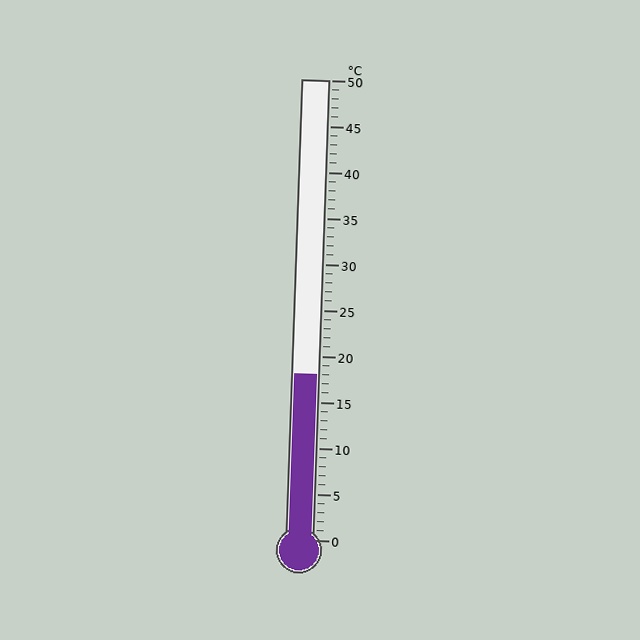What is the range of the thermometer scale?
The thermometer scale ranges from 0°C to 50°C.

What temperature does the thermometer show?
The thermometer shows approximately 18°C.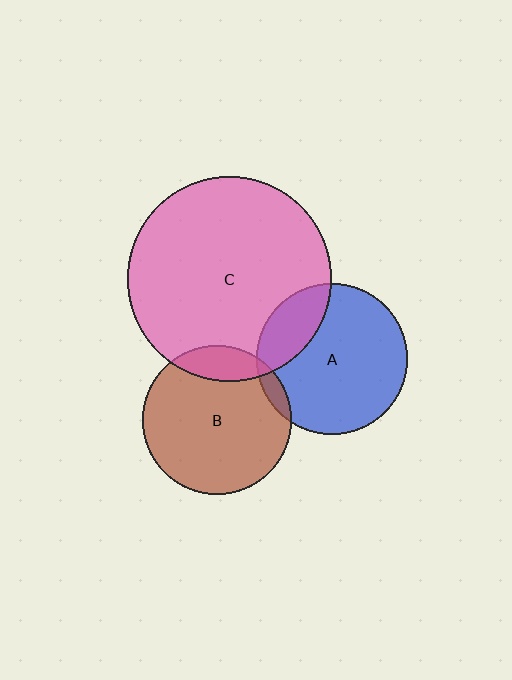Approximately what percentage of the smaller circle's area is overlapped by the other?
Approximately 20%.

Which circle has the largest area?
Circle C (pink).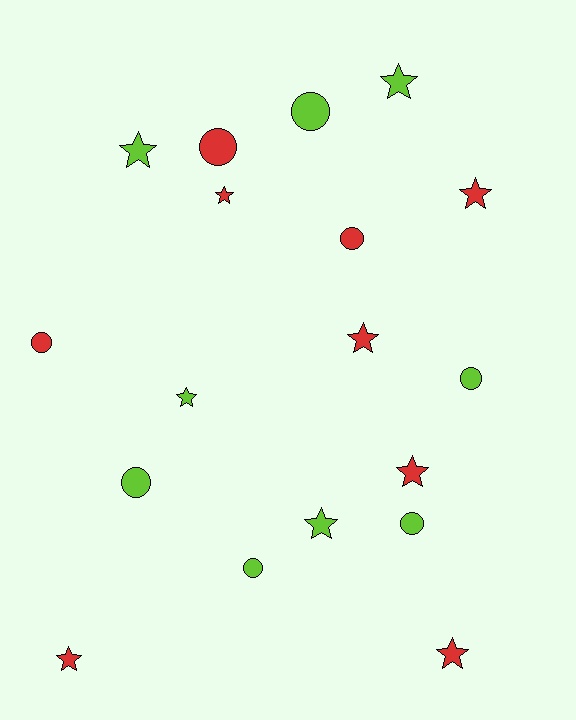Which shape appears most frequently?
Star, with 10 objects.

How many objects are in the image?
There are 18 objects.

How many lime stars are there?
There are 4 lime stars.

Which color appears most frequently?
Lime, with 9 objects.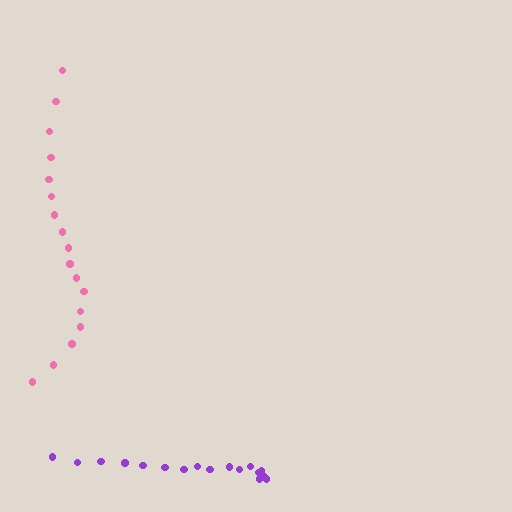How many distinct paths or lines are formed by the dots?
There are 2 distinct paths.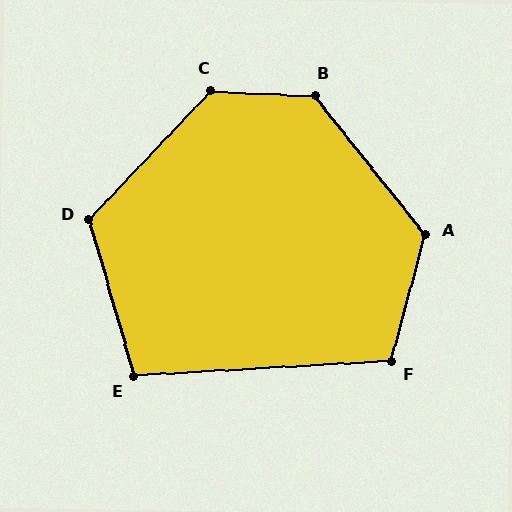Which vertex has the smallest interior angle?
E, at approximately 103 degrees.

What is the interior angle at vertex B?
Approximately 131 degrees (obtuse).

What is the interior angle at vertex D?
Approximately 120 degrees (obtuse).